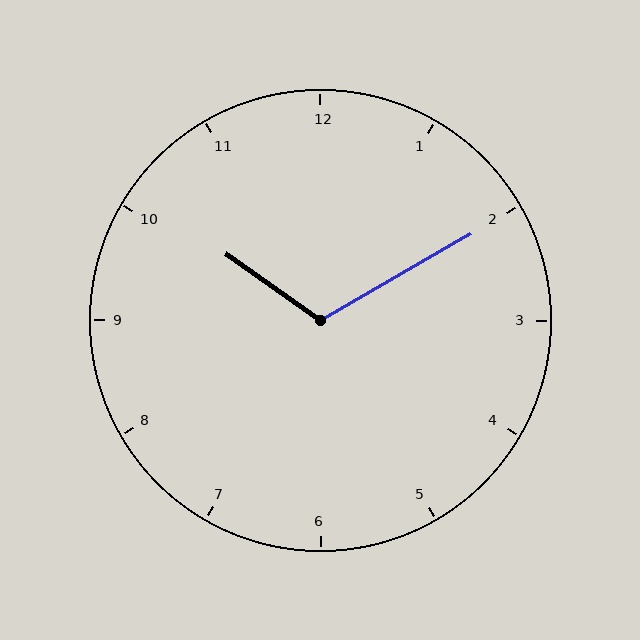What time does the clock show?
10:10.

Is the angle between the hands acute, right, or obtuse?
It is obtuse.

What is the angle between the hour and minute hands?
Approximately 115 degrees.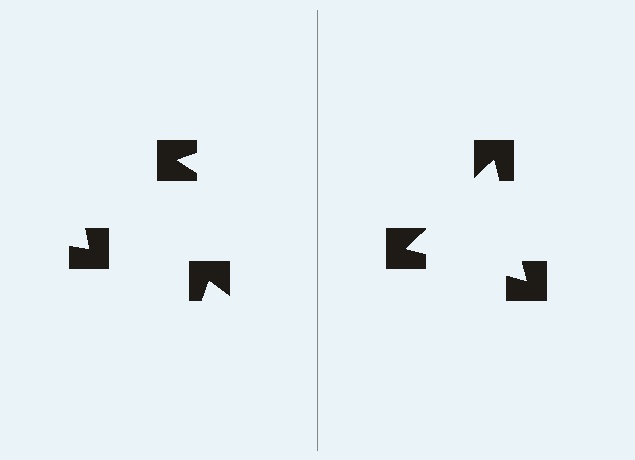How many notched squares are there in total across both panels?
6 — 3 on each side.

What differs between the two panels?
The notched squares are positioned identically on both sides; only the wedge orientations differ. On the right they align to a triangle; on the left they are misaligned.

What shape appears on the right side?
An illusory triangle.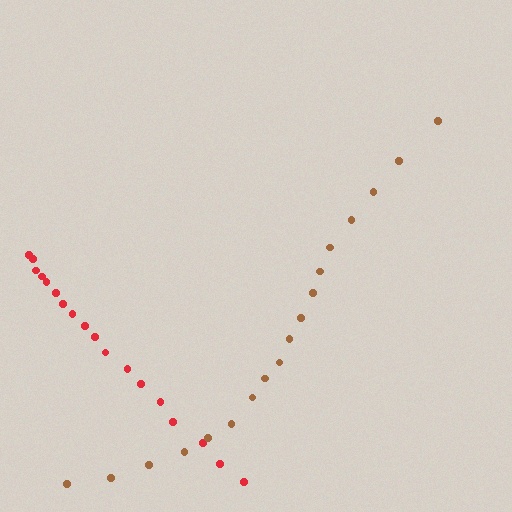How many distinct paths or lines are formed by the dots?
There are 2 distinct paths.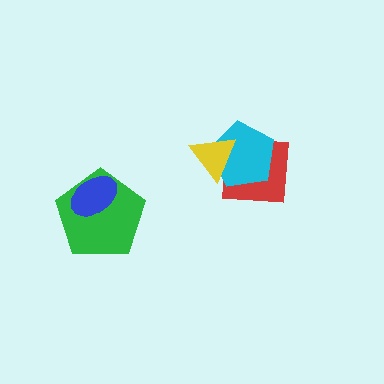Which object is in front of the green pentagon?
The blue ellipse is in front of the green pentagon.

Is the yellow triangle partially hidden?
No, no other shape covers it.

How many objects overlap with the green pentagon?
1 object overlaps with the green pentagon.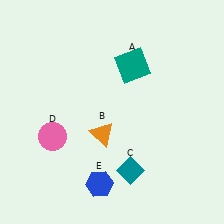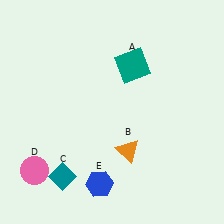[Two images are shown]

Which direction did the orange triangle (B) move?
The orange triangle (B) moved right.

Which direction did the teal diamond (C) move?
The teal diamond (C) moved left.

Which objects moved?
The objects that moved are: the orange triangle (B), the teal diamond (C), the pink circle (D).